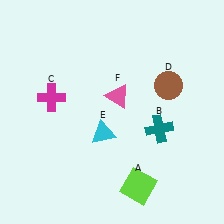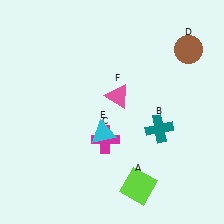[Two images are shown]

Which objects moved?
The objects that moved are: the magenta cross (C), the brown circle (D).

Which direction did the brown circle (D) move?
The brown circle (D) moved up.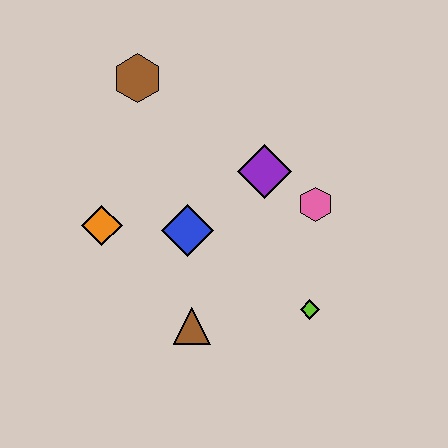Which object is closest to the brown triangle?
The blue diamond is closest to the brown triangle.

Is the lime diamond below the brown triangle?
No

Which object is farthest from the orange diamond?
The lime diamond is farthest from the orange diamond.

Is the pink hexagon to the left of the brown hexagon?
No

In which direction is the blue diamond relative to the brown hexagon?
The blue diamond is below the brown hexagon.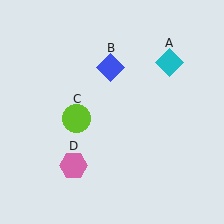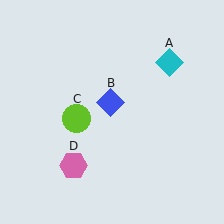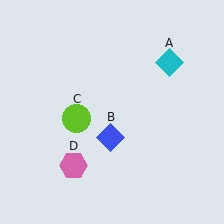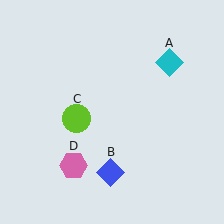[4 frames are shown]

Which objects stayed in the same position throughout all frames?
Cyan diamond (object A) and lime circle (object C) and pink hexagon (object D) remained stationary.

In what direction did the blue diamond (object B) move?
The blue diamond (object B) moved down.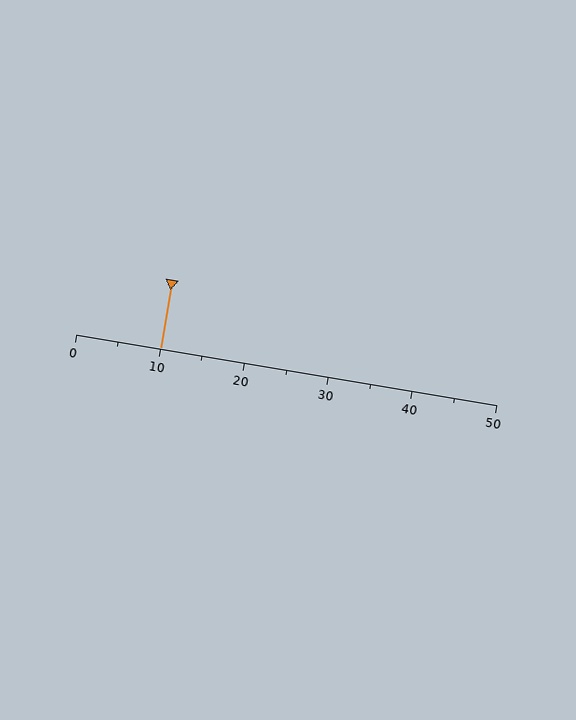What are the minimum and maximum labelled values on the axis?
The axis runs from 0 to 50.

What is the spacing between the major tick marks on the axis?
The major ticks are spaced 10 apart.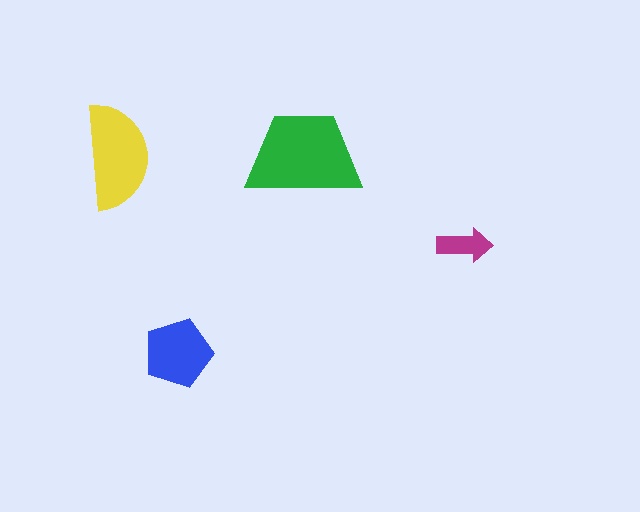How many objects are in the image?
There are 4 objects in the image.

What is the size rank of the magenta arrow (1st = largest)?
4th.